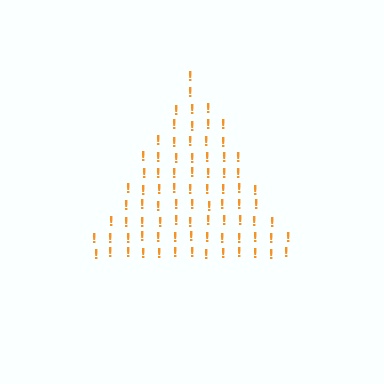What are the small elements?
The small elements are exclamation marks.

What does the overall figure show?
The overall figure shows a triangle.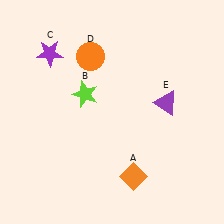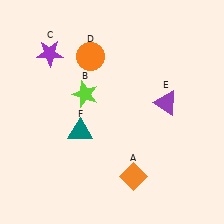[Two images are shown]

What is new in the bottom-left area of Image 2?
A teal triangle (F) was added in the bottom-left area of Image 2.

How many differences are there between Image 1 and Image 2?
There is 1 difference between the two images.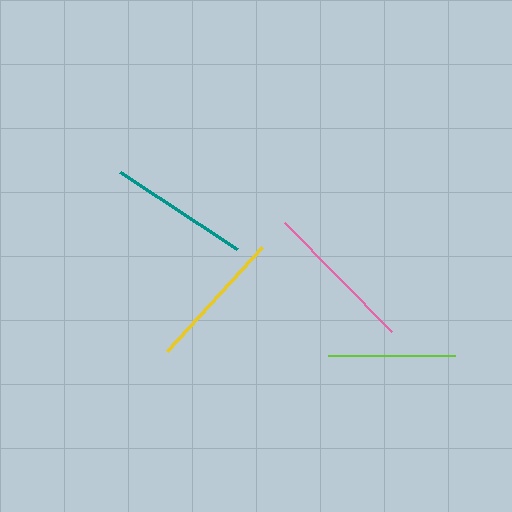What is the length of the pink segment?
The pink segment is approximately 153 pixels long.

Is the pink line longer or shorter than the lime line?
The pink line is longer than the lime line.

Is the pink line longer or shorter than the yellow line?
The pink line is longer than the yellow line.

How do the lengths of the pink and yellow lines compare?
The pink and yellow lines are approximately the same length.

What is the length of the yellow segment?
The yellow segment is approximately 141 pixels long.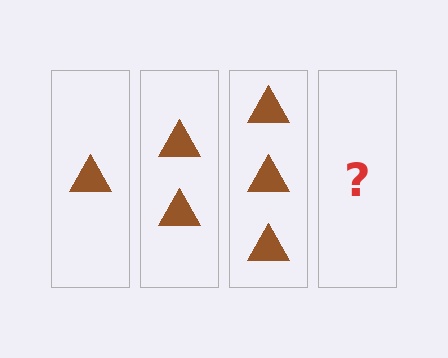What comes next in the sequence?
The next element should be 4 triangles.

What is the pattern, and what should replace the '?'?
The pattern is that each step adds one more triangle. The '?' should be 4 triangles.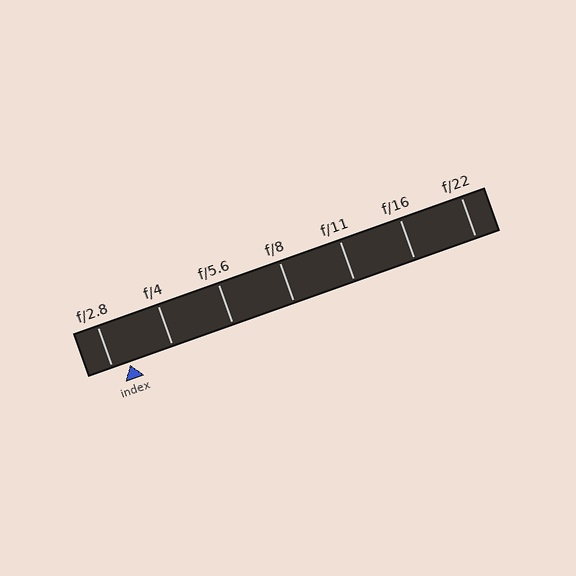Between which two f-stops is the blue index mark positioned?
The index mark is between f/2.8 and f/4.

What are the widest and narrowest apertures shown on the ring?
The widest aperture shown is f/2.8 and the narrowest is f/22.